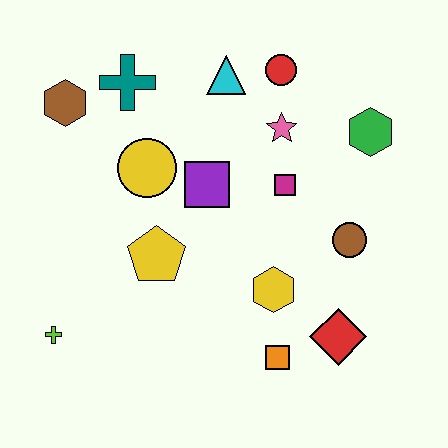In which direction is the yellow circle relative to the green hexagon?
The yellow circle is to the left of the green hexagon.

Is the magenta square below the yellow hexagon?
No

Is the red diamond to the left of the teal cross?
No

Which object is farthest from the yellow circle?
The red diamond is farthest from the yellow circle.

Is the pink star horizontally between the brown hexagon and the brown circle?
Yes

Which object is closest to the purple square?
The yellow circle is closest to the purple square.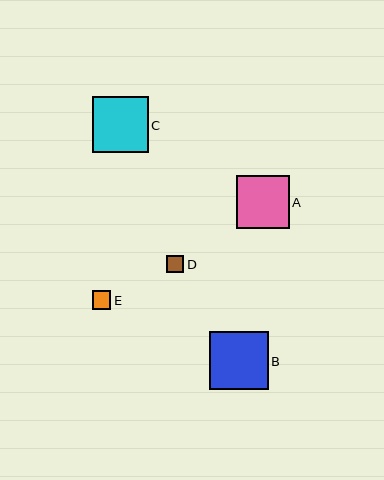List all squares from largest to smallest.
From largest to smallest: B, C, A, E, D.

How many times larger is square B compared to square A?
Square B is approximately 1.1 times the size of square A.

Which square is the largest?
Square B is the largest with a size of approximately 59 pixels.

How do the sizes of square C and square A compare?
Square C and square A are approximately the same size.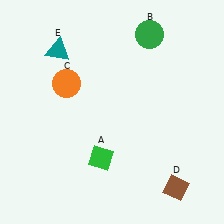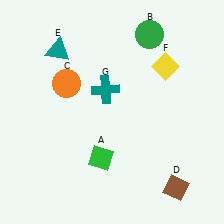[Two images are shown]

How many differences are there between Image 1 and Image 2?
There are 2 differences between the two images.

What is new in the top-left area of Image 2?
A teal cross (G) was added in the top-left area of Image 2.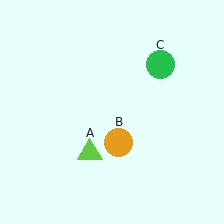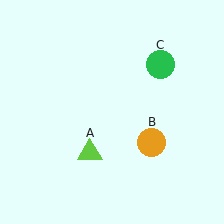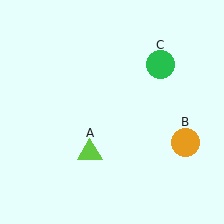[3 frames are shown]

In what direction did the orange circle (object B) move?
The orange circle (object B) moved right.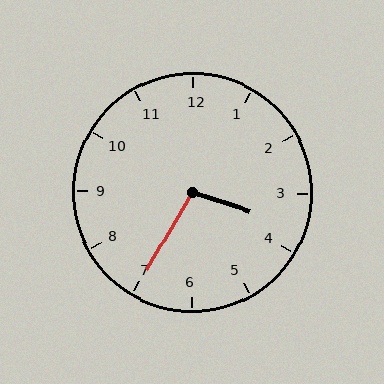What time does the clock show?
3:35.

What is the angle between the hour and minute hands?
Approximately 102 degrees.